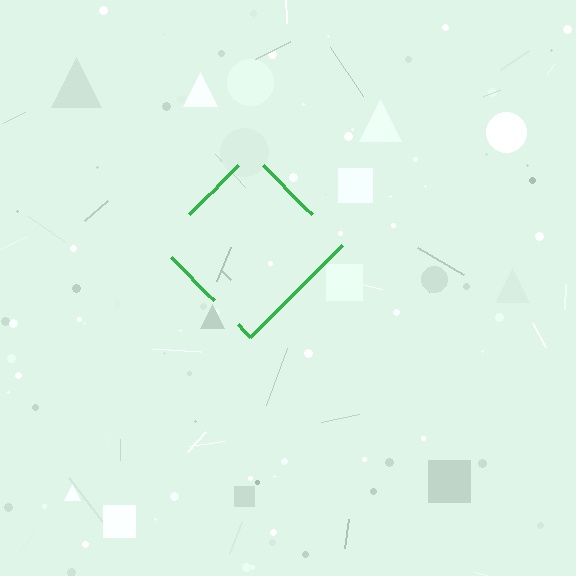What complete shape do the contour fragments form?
The contour fragments form a diamond.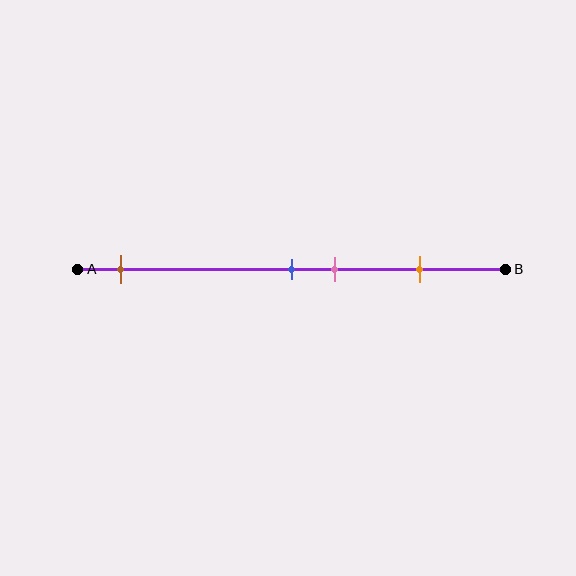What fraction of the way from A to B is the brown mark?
The brown mark is approximately 10% (0.1) of the way from A to B.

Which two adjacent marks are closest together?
The blue and pink marks are the closest adjacent pair.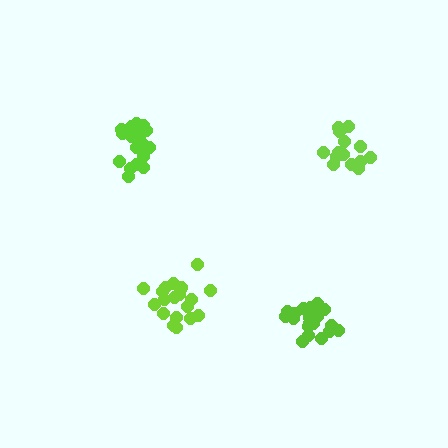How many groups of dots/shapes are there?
There are 4 groups.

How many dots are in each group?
Group 1: 20 dots, Group 2: 20 dots, Group 3: 14 dots, Group 4: 19 dots (73 total).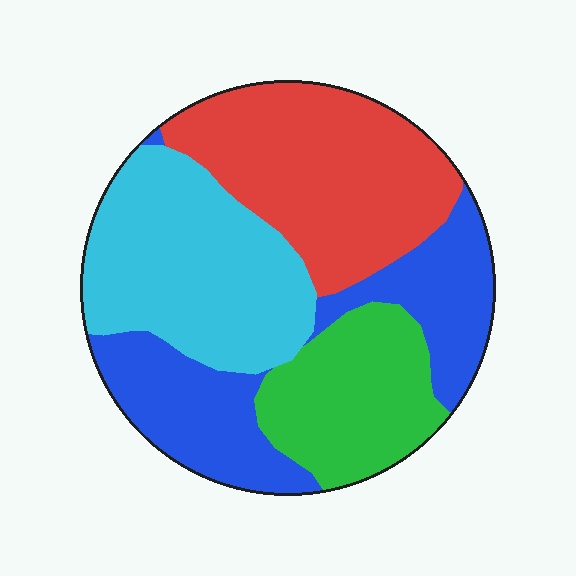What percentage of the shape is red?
Red covers 28% of the shape.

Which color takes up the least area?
Green, at roughly 20%.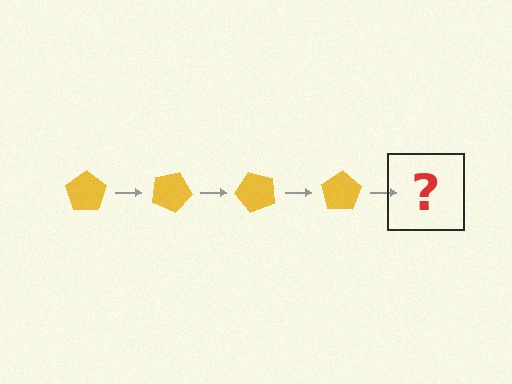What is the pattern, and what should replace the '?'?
The pattern is that the pentagon rotates 25 degrees each step. The '?' should be a yellow pentagon rotated 100 degrees.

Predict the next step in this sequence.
The next step is a yellow pentagon rotated 100 degrees.